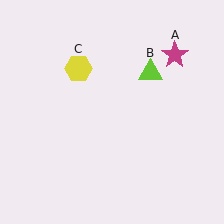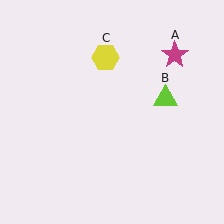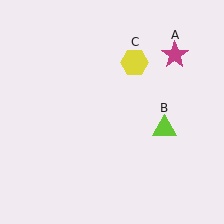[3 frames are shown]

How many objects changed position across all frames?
2 objects changed position: lime triangle (object B), yellow hexagon (object C).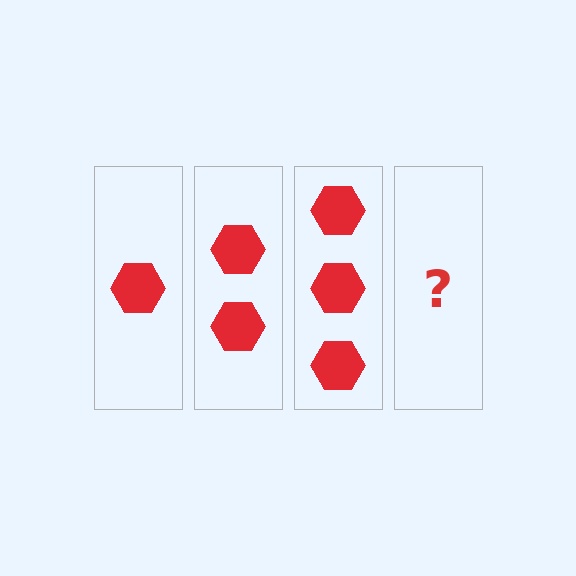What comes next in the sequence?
The next element should be 4 hexagons.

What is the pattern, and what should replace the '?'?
The pattern is that each step adds one more hexagon. The '?' should be 4 hexagons.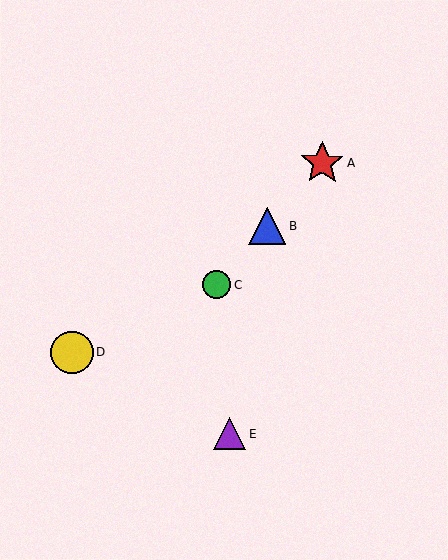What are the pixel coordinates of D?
Object D is at (72, 353).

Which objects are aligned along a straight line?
Objects A, B, C are aligned along a straight line.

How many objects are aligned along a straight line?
3 objects (A, B, C) are aligned along a straight line.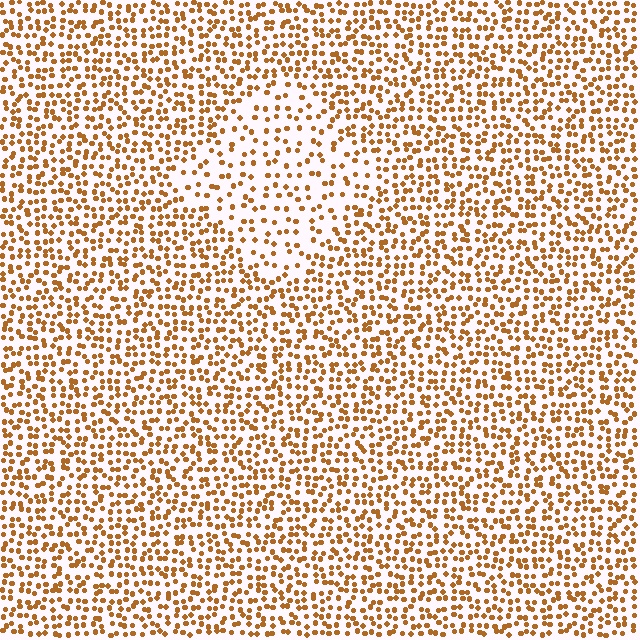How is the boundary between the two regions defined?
The boundary is defined by a change in element density (approximately 1.9x ratio). All elements are the same color, size, and shape.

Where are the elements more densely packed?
The elements are more densely packed outside the diamond boundary.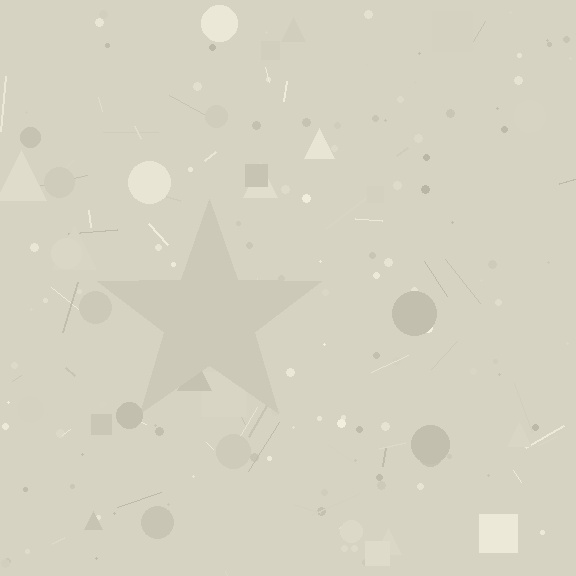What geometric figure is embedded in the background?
A star is embedded in the background.